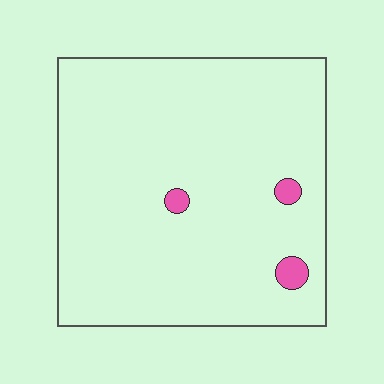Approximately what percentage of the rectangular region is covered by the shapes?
Approximately 5%.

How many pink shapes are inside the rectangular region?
3.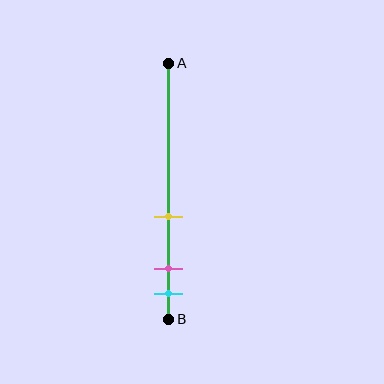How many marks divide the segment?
There are 3 marks dividing the segment.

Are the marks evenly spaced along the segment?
No, the marks are not evenly spaced.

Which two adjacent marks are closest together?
The pink and cyan marks are the closest adjacent pair.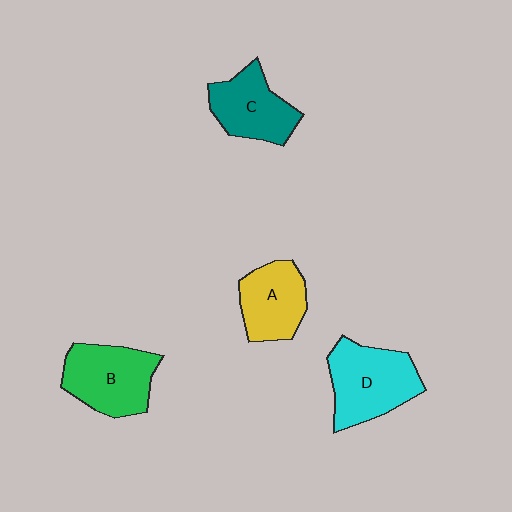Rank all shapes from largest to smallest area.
From largest to smallest: D (cyan), B (green), C (teal), A (yellow).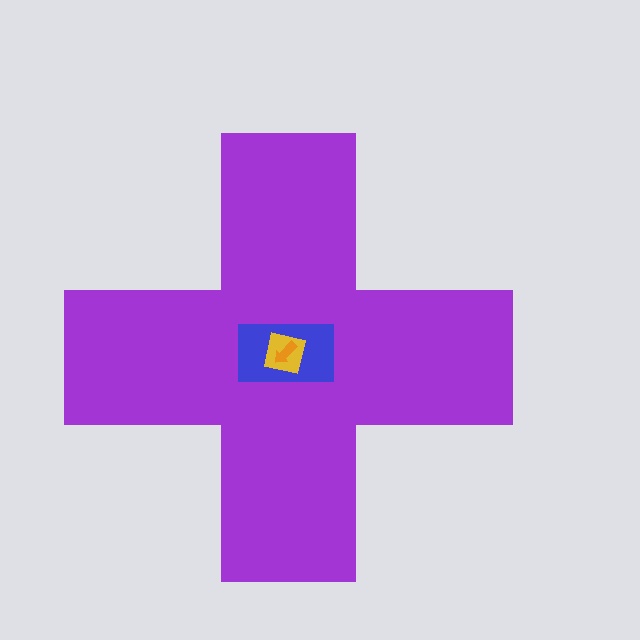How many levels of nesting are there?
4.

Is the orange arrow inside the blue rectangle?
Yes.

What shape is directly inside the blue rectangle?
The yellow square.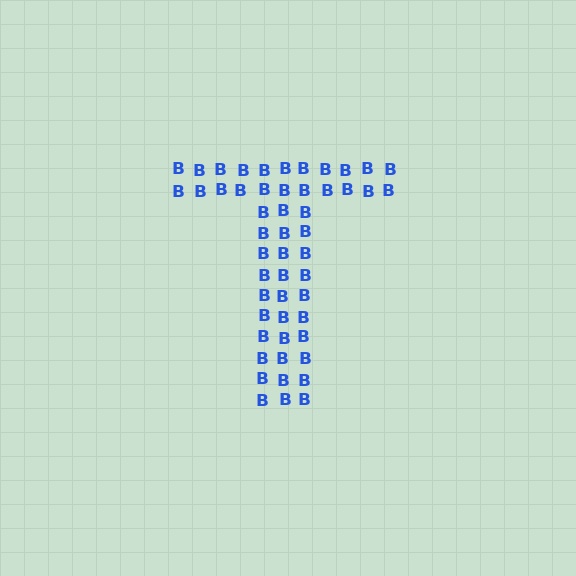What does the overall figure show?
The overall figure shows the letter T.